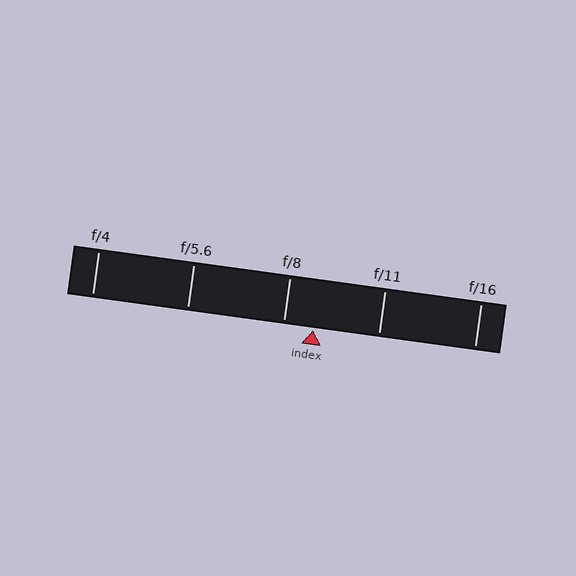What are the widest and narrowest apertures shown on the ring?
The widest aperture shown is f/4 and the narrowest is f/16.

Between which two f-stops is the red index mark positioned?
The index mark is between f/8 and f/11.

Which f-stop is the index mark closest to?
The index mark is closest to f/8.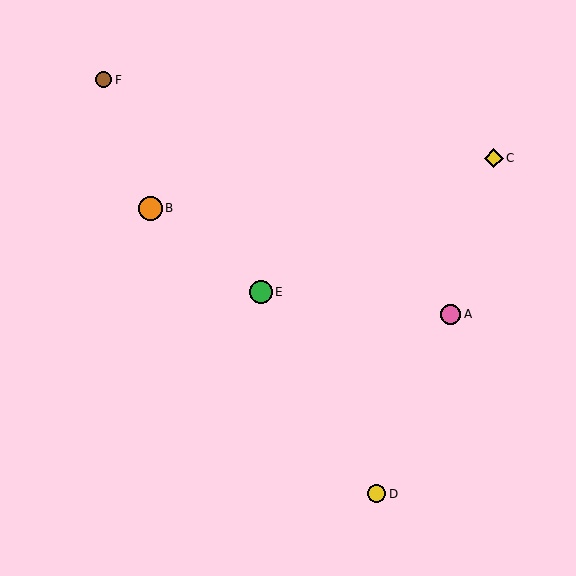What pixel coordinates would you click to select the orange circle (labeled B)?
Click at (150, 208) to select the orange circle B.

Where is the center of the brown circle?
The center of the brown circle is at (104, 80).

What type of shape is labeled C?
Shape C is a yellow diamond.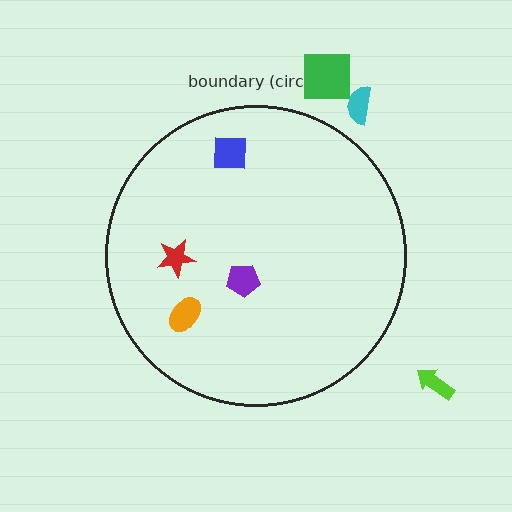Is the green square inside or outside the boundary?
Outside.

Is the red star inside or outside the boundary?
Inside.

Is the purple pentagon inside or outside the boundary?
Inside.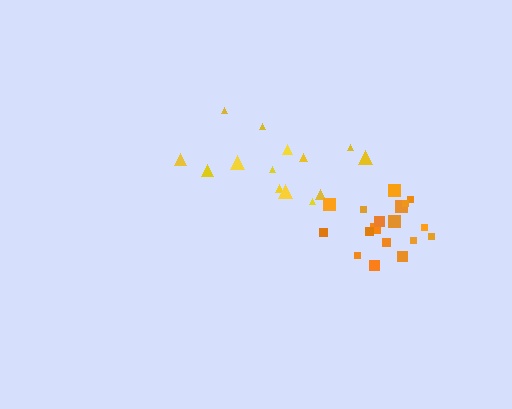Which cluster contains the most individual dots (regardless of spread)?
Orange (18).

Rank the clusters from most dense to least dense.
orange, yellow.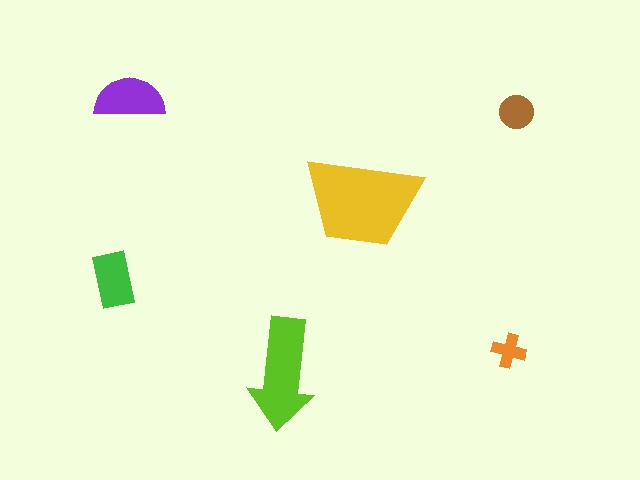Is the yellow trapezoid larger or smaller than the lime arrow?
Larger.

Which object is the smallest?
The orange cross.